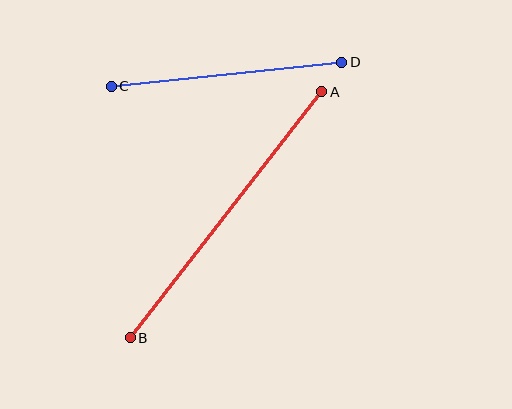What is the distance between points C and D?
The distance is approximately 232 pixels.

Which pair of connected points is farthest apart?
Points A and B are farthest apart.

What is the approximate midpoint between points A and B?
The midpoint is at approximately (226, 215) pixels.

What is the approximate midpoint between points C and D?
The midpoint is at approximately (226, 74) pixels.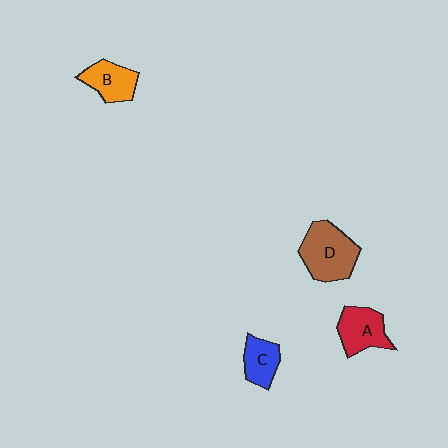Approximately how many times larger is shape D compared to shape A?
Approximately 1.4 times.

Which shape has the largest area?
Shape D (brown).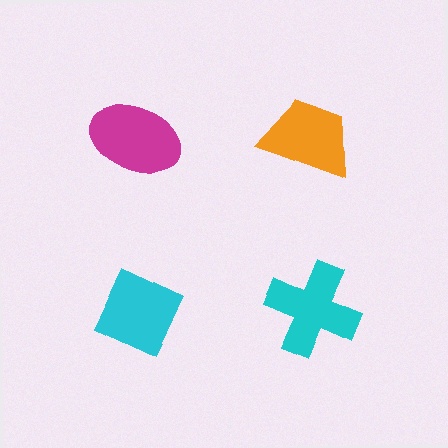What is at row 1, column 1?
A magenta ellipse.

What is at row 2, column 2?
A cyan cross.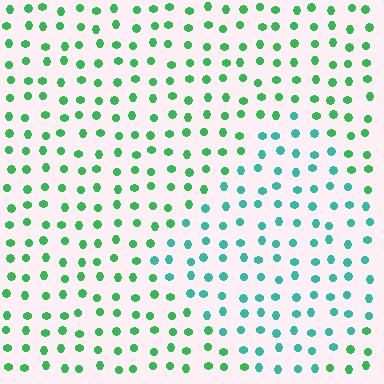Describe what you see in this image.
The image is filled with small green elements in a uniform arrangement. A diamond-shaped region is visible where the elements are tinted to a slightly different hue, forming a subtle color boundary.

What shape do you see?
I see a diamond.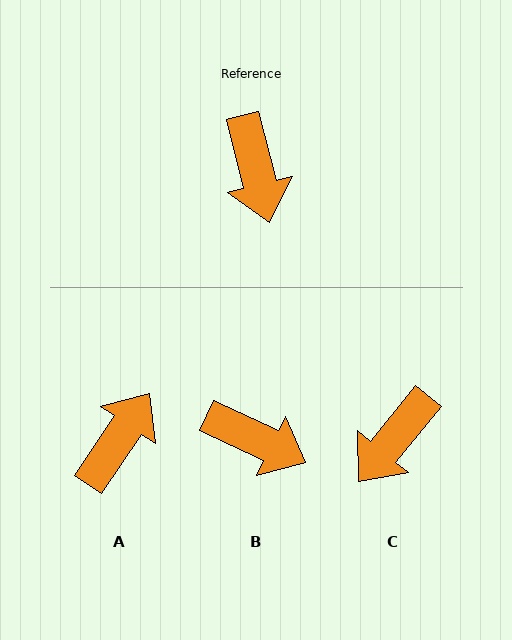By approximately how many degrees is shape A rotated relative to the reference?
Approximately 132 degrees counter-clockwise.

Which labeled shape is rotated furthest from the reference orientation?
A, about 132 degrees away.